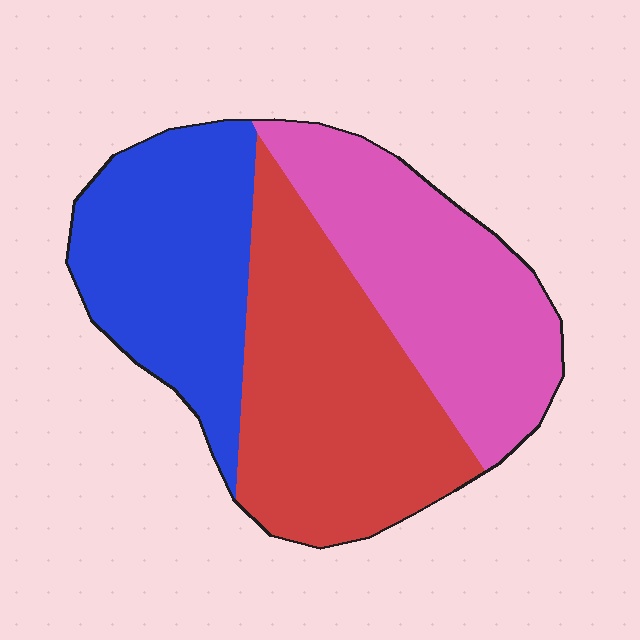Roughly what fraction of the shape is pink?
Pink covers roughly 30% of the shape.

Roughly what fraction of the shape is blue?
Blue covers roughly 30% of the shape.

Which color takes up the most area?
Red, at roughly 40%.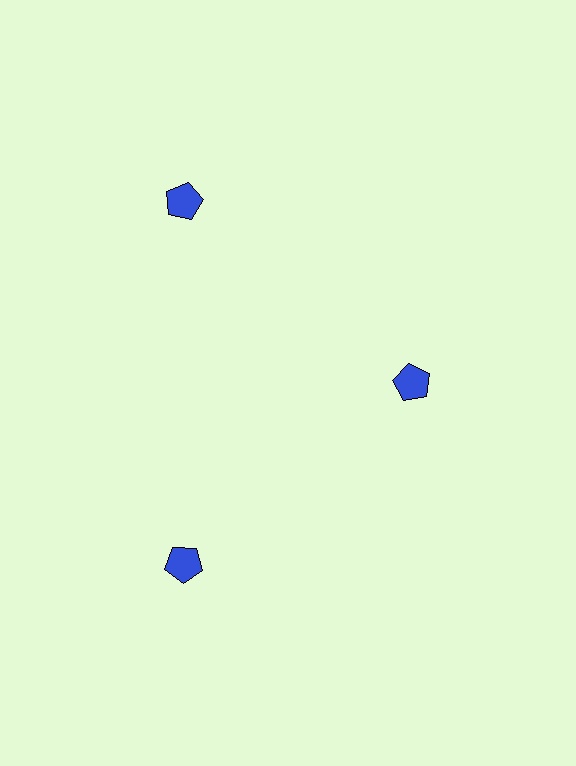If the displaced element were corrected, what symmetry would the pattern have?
It would have 3-fold rotational symmetry — the pattern would map onto itself every 120 degrees.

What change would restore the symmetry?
The symmetry would be restored by moving it outward, back onto the ring so that all 3 pentagons sit at equal angles and equal distance from the center.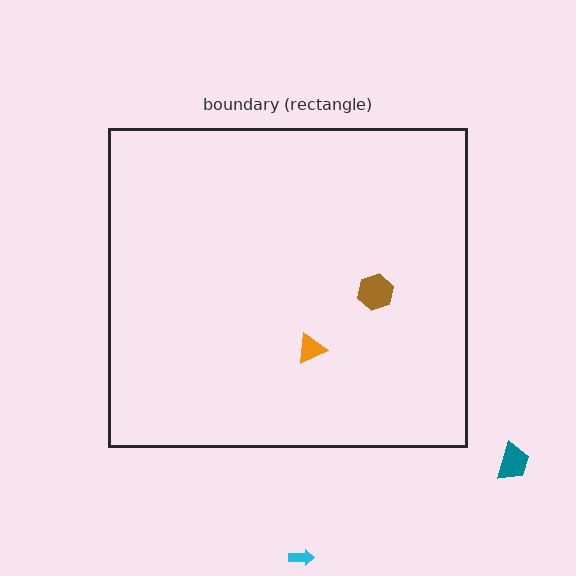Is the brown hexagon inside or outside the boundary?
Inside.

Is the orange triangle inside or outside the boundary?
Inside.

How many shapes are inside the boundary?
2 inside, 2 outside.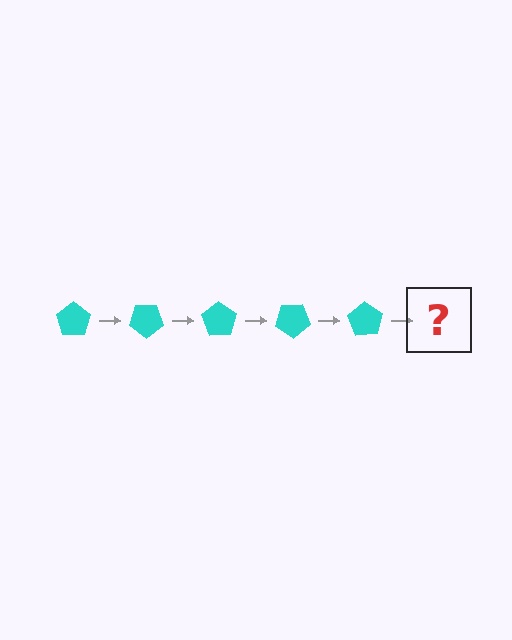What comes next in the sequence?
The next element should be a cyan pentagon rotated 175 degrees.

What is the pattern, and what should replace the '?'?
The pattern is that the pentagon rotates 35 degrees each step. The '?' should be a cyan pentagon rotated 175 degrees.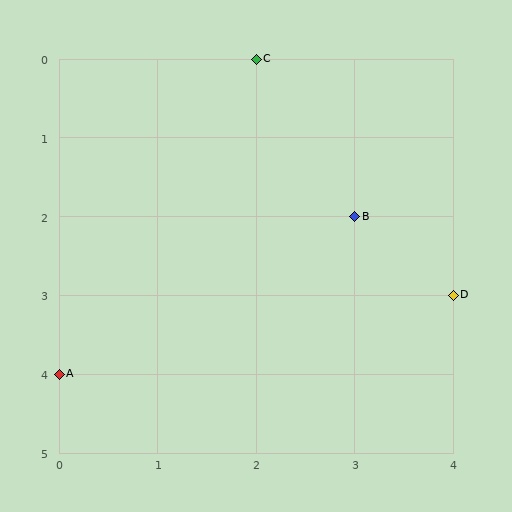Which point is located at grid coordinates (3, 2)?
Point B is at (3, 2).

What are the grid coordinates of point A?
Point A is at grid coordinates (0, 4).